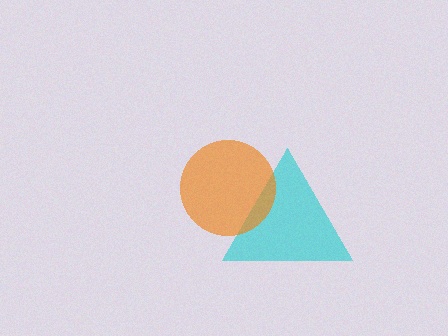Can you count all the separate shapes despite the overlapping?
Yes, there are 2 separate shapes.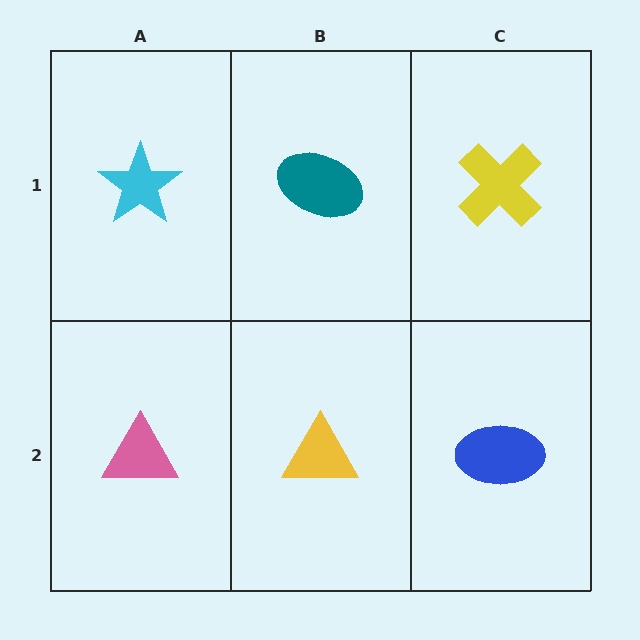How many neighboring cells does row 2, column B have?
3.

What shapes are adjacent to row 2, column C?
A yellow cross (row 1, column C), a yellow triangle (row 2, column B).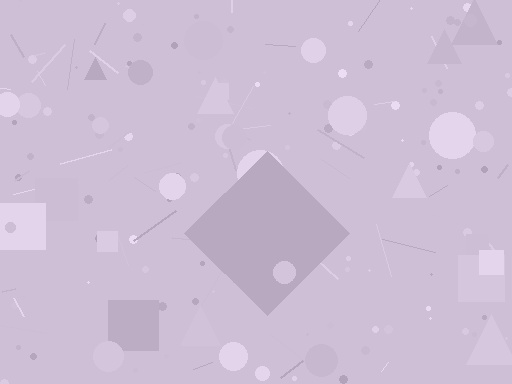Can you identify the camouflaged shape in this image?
The camouflaged shape is a diamond.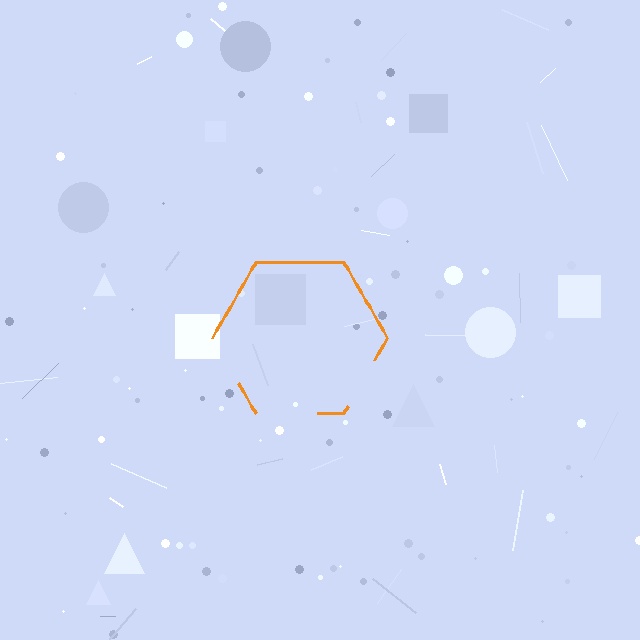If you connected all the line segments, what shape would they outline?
They would outline a hexagon.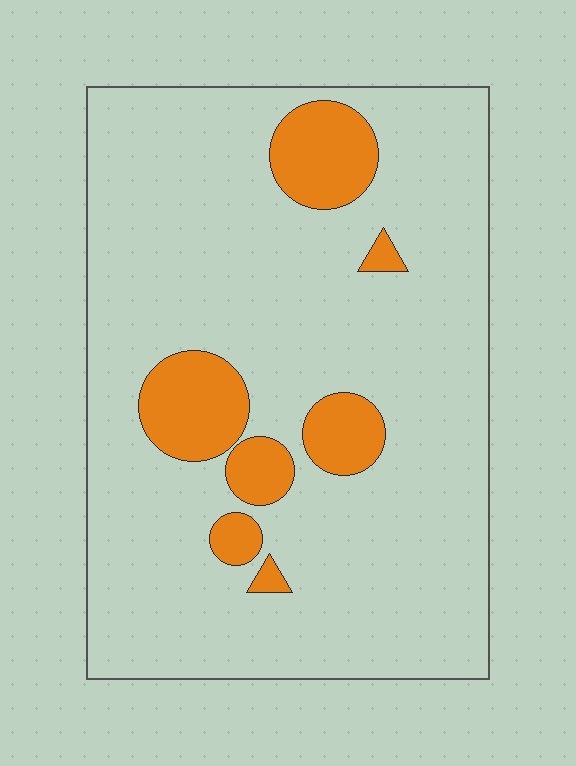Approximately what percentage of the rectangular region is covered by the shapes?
Approximately 15%.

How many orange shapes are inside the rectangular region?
7.